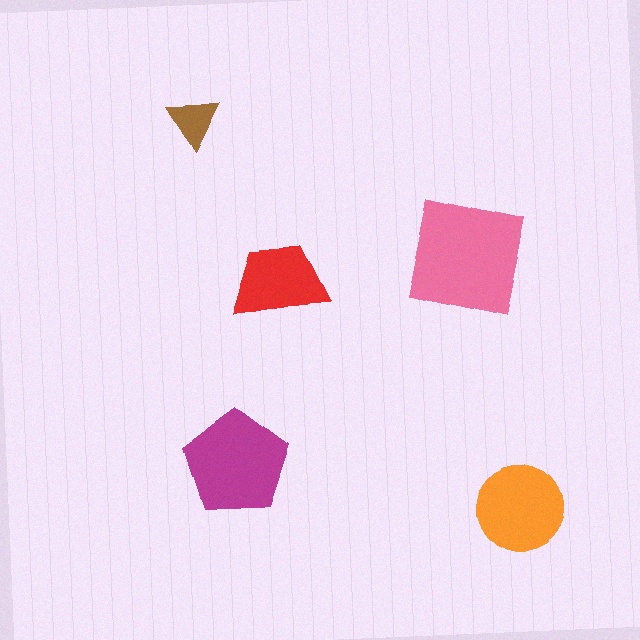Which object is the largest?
The pink square.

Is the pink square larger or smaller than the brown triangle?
Larger.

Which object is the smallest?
The brown triangle.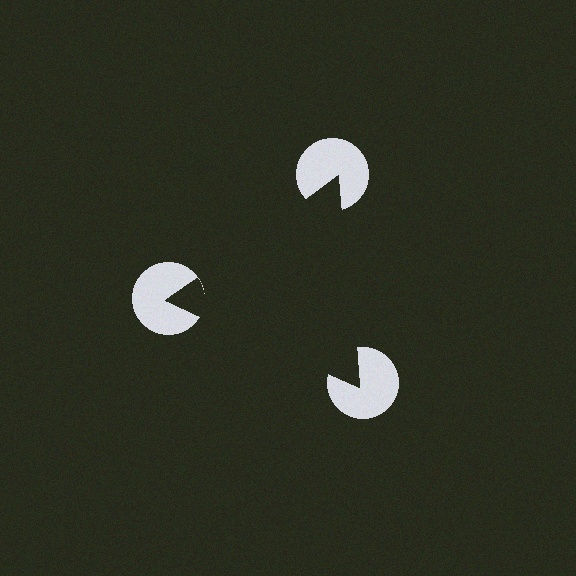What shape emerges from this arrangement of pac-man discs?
An illusory triangle — its edges are inferred from the aligned wedge cuts in the pac-man discs, not physically drawn.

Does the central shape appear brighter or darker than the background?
It typically appears slightly darker than the background, even though no actual brightness change is drawn.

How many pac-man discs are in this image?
There are 3 — one at each vertex of the illusory triangle.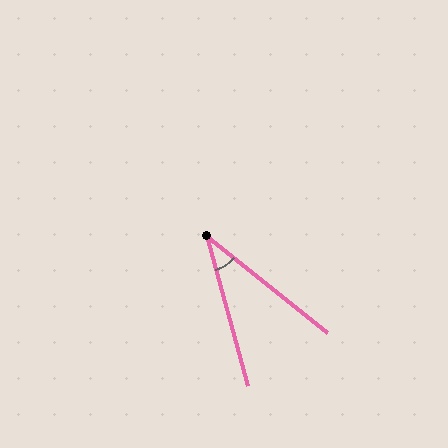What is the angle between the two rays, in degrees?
Approximately 36 degrees.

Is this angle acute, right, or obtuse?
It is acute.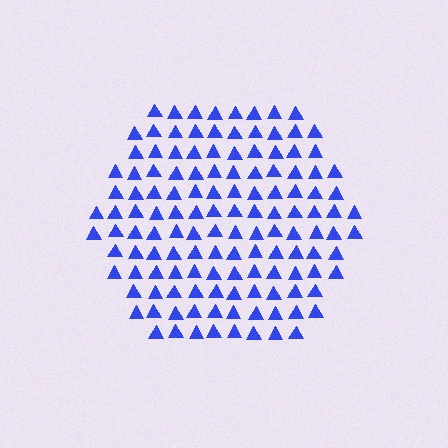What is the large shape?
The large shape is a hexagon.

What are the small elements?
The small elements are triangles.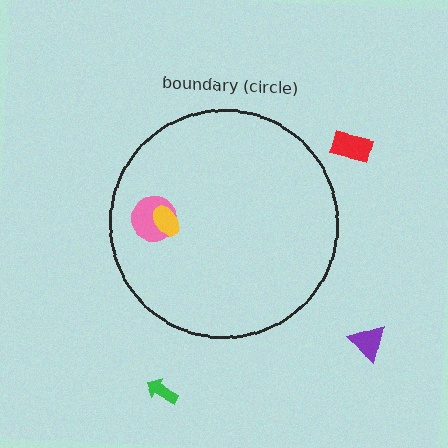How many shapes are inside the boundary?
2 inside, 3 outside.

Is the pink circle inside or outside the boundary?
Inside.